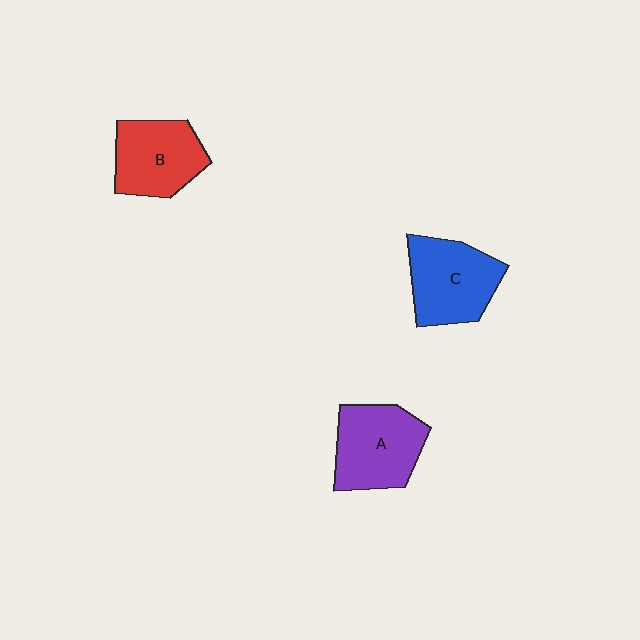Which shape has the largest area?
Shape A (purple).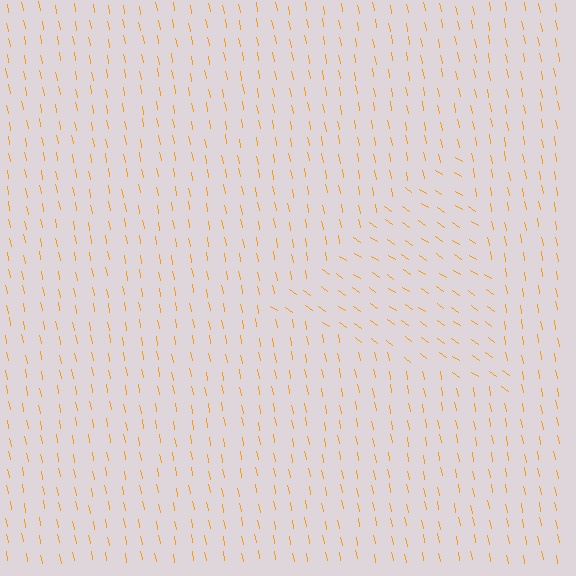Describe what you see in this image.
The image is filled with small orange line segments. A triangle region in the image has lines oriented differently from the surrounding lines, creating a visible texture boundary.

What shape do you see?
I see a triangle.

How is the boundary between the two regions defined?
The boundary is defined purely by a change in line orientation (approximately 45 degrees difference). All lines are the same color and thickness.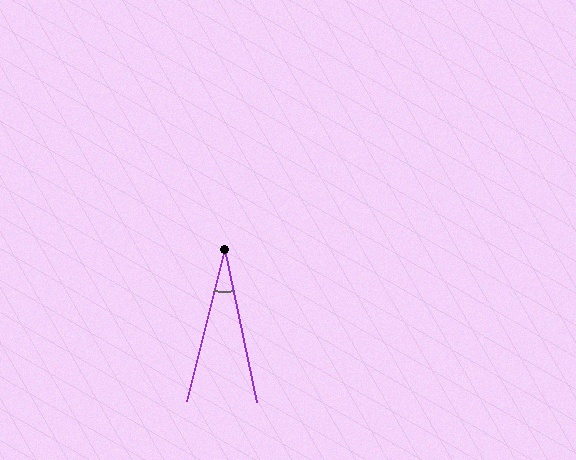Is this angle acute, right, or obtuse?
It is acute.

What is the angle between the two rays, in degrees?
Approximately 26 degrees.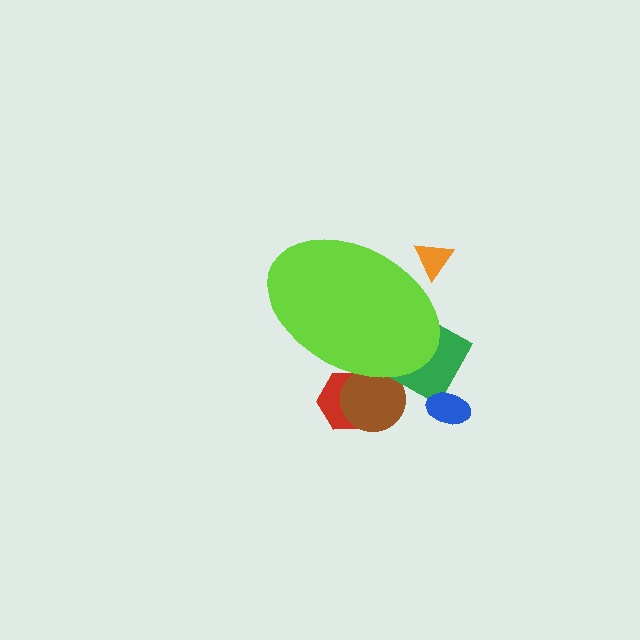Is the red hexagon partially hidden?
Yes, the red hexagon is partially hidden behind the lime ellipse.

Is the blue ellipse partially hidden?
No, the blue ellipse is fully visible.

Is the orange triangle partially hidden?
Yes, the orange triangle is partially hidden behind the lime ellipse.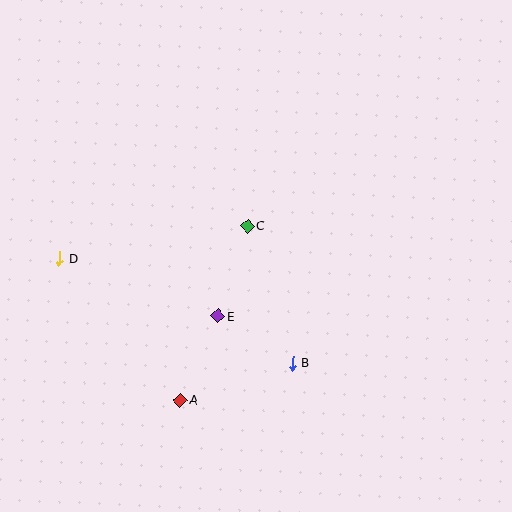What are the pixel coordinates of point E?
Point E is at (218, 316).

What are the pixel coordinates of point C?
Point C is at (247, 226).